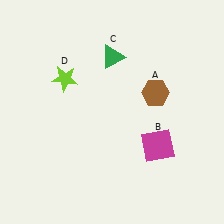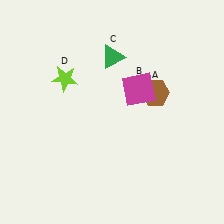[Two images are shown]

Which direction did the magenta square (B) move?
The magenta square (B) moved up.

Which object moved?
The magenta square (B) moved up.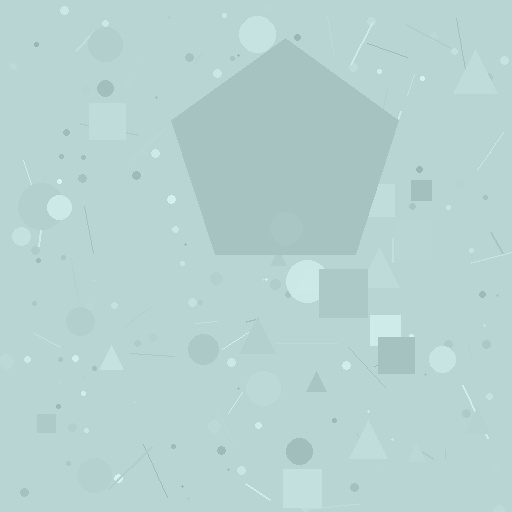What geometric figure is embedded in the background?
A pentagon is embedded in the background.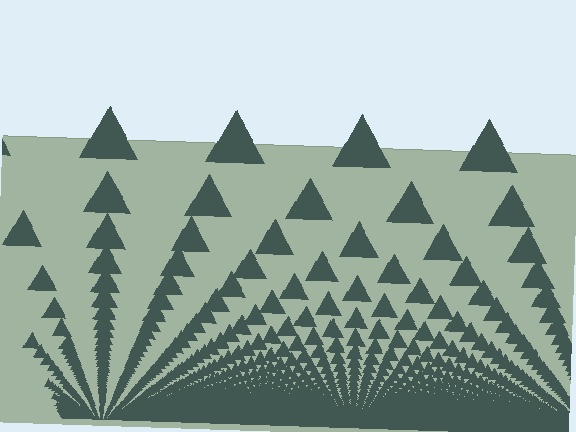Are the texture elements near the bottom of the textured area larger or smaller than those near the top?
Smaller. The gradient is inverted — elements near the bottom are smaller and denser.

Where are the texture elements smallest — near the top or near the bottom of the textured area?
Near the bottom.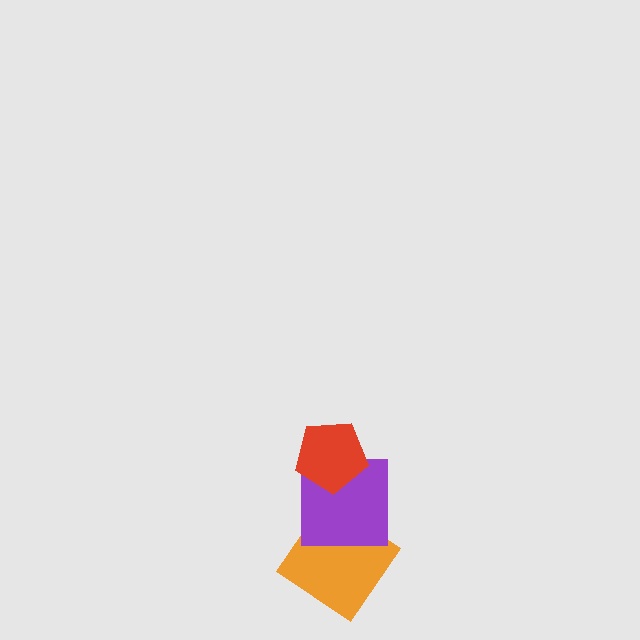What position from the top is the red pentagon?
The red pentagon is 1st from the top.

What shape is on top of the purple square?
The red pentagon is on top of the purple square.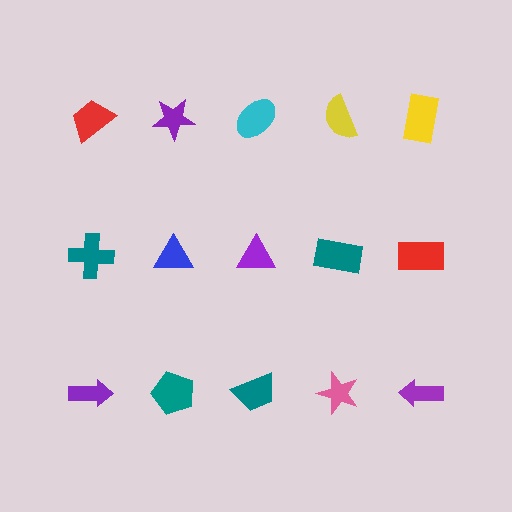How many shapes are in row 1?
5 shapes.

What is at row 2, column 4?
A teal rectangle.